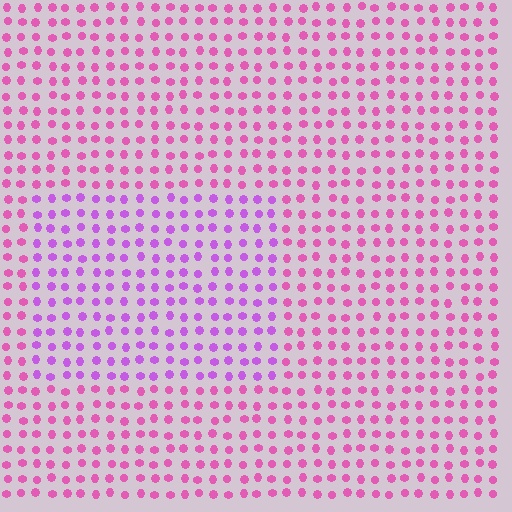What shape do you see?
I see a rectangle.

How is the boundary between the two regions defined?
The boundary is defined purely by a slight shift in hue (about 34 degrees). Spacing, size, and orientation are identical on both sides.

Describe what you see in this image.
The image is filled with small pink elements in a uniform arrangement. A rectangle-shaped region is visible where the elements are tinted to a slightly different hue, forming a subtle color boundary.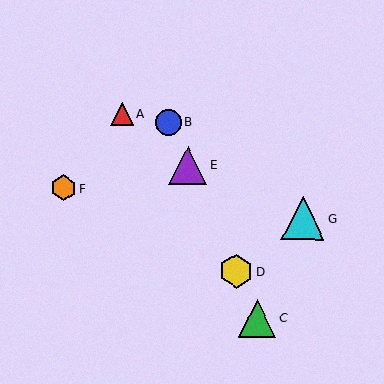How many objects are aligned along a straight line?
4 objects (B, C, D, E) are aligned along a straight line.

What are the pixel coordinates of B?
Object B is at (168, 122).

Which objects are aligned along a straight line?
Objects B, C, D, E are aligned along a straight line.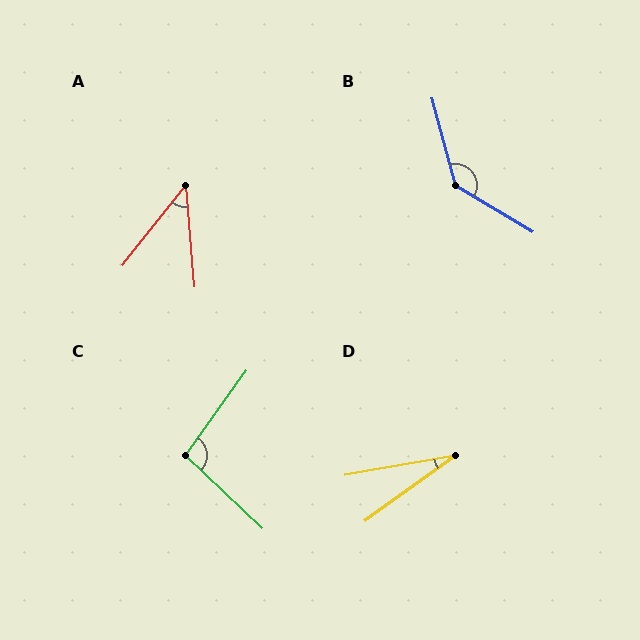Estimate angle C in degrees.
Approximately 98 degrees.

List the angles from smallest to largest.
D (26°), A (43°), C (98°), B (136°).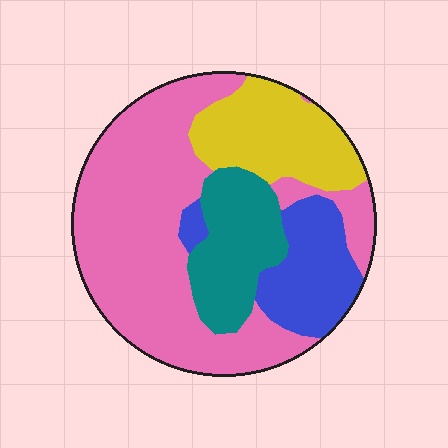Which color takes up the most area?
Pink, at roughly 50%.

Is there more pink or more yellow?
Pink.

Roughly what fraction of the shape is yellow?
Yellow takes up about one sixth (1/6) of the shape.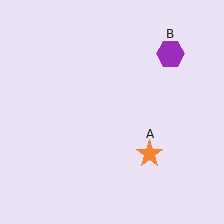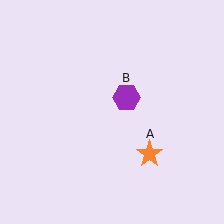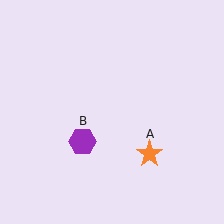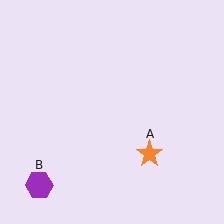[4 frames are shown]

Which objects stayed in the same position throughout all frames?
Orange star (object A) remained stationary.